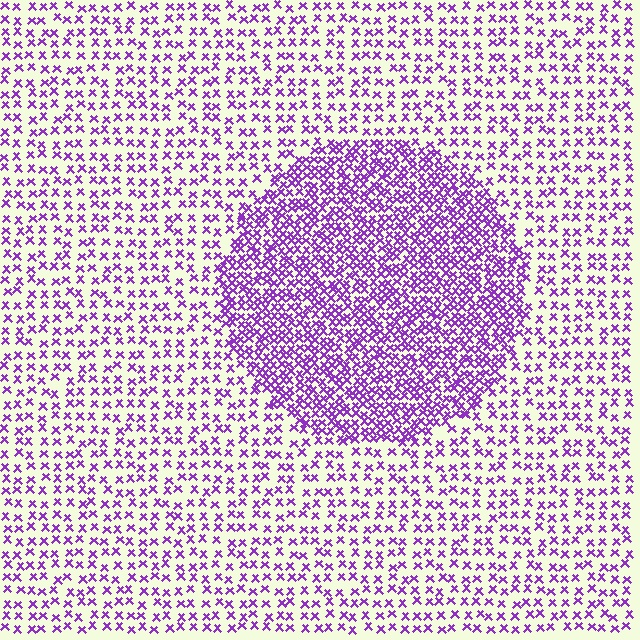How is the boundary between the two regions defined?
The boundary is defined by a change in element density (approximately 2.3x ratio). All elements are the same color, size, and shape.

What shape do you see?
I see a circle.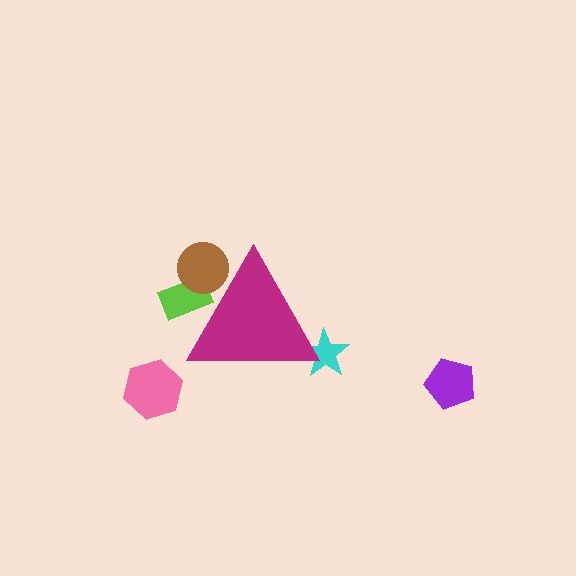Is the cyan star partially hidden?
Yes, the cyan star is partially hidden behind the magenta triangle.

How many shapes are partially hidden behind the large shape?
3 shapes are partially hidden.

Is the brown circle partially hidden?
Yes, the brown circle is partially hidden behind the magenta triangle.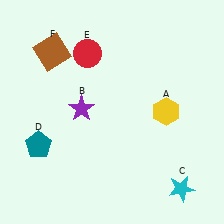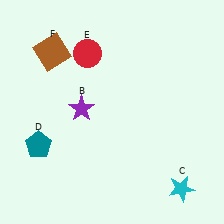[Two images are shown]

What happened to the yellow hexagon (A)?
The yellow hexagon (A) was removed in Image 2. It was in the top-right area of Image 1.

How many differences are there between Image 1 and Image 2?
There is 1 difference between the two images.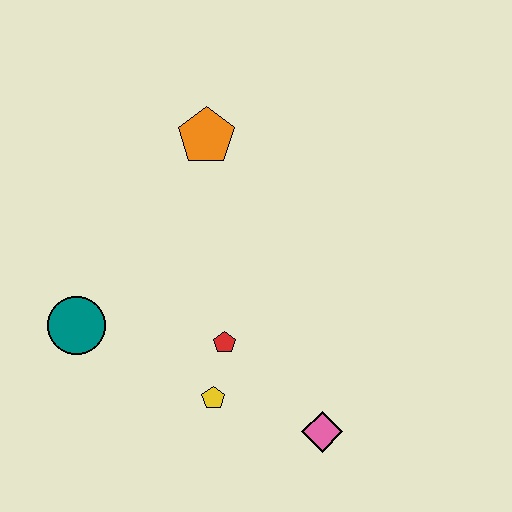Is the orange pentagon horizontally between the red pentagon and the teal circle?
Yes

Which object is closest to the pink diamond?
The yellow pentagon is closest to the pink diamond.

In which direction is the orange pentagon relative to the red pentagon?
The orange pentagon is above the red pentagon.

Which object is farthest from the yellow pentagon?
The orange pentagon is farthest from the yellow pentagon.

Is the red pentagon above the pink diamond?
Yes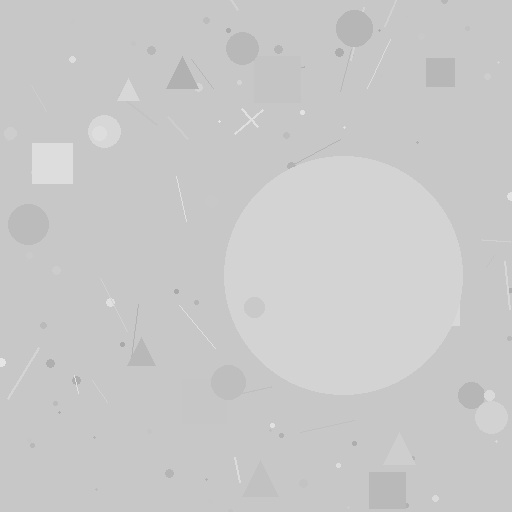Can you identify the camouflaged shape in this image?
The camouflaged shape is a circle.